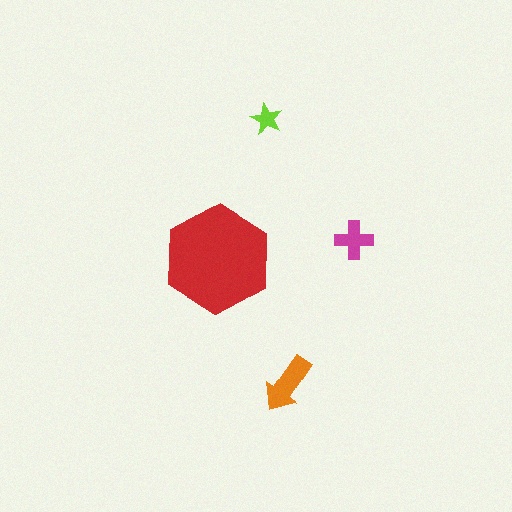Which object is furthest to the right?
The magenta cross is rightmost.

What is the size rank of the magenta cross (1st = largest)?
3rd.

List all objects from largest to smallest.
The red hexagon, the orange arrow, the magenta cross, the lime star.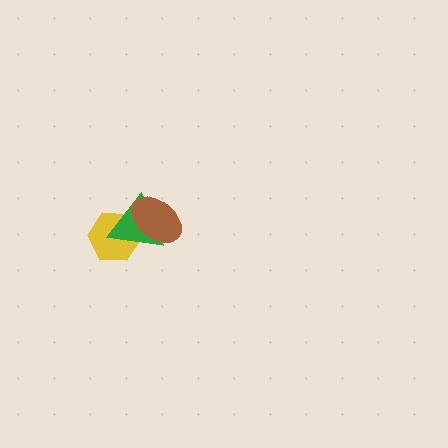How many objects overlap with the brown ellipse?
2 objects overlap with the brown ellipse.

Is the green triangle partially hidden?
Yes, it is partially covered by another shape.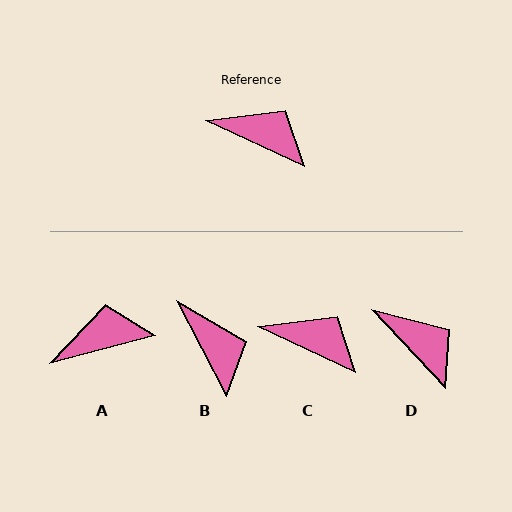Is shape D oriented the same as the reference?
No, it is off by about 22 degrees.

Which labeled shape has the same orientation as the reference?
C.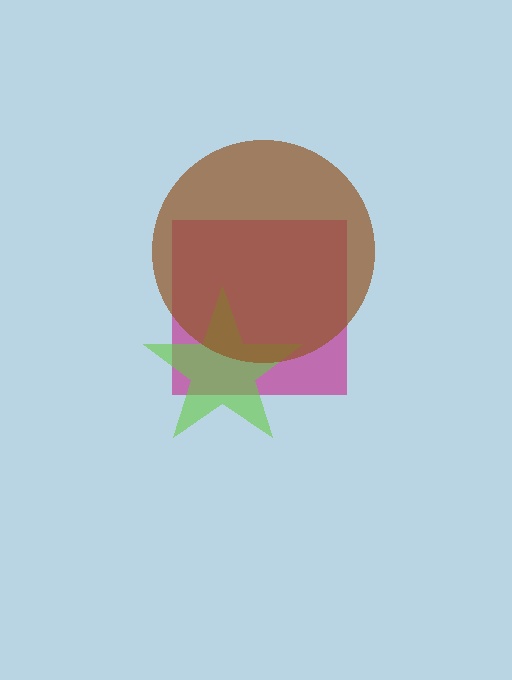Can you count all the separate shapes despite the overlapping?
Yes, there are 3 separate shapes.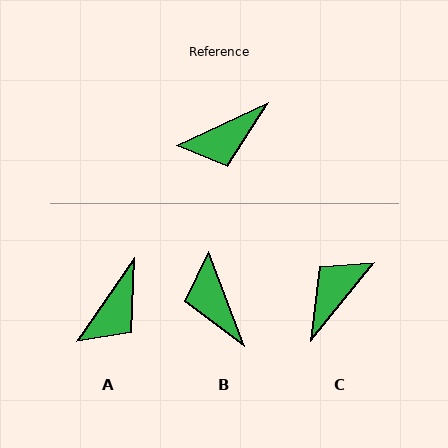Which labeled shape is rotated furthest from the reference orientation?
C, about 155 degrees away.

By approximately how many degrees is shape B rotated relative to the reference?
Approximately 94 degrees clockwise.